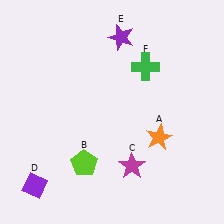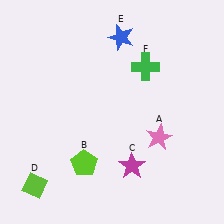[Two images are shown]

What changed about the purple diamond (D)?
In Image 1, D is purple. In Image 2, it changed to lime.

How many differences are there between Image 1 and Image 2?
There are 3 differences between the two images.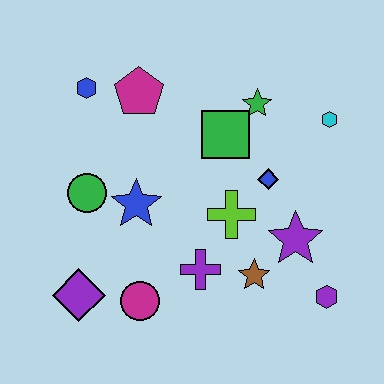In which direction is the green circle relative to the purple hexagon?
The green circle is to the left of the purple hexagon.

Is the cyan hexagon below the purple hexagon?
No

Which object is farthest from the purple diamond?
The cyan hexagon is farthest from the purple diamond.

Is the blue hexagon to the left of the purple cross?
Yes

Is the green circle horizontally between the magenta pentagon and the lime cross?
No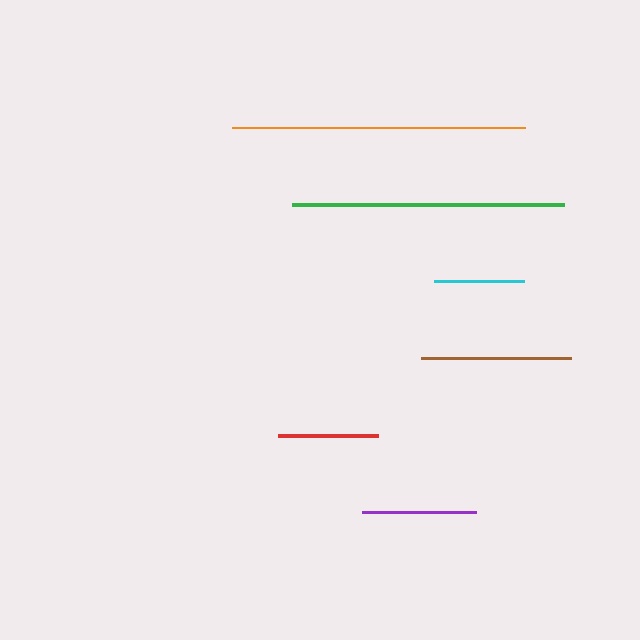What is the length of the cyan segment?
The cyan segment is approximately 90 pixels long.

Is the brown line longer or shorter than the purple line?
The brown line is longer than the purple line.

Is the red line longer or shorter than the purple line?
The purple line is longer than the red line.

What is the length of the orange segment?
The orange segment is approximately 293 pixels long.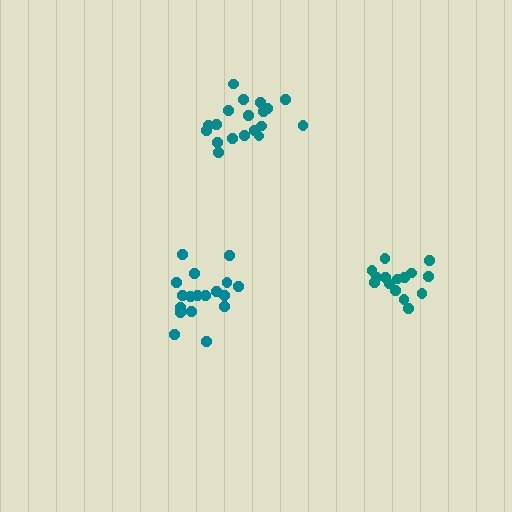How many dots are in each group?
Group 1: 15 dots, Group 2: 19 dots, Group 3: 18 dots (52 total).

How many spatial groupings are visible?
There are 3 spatial groupings.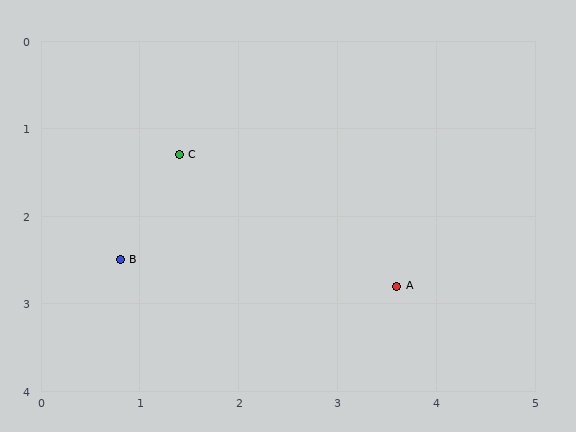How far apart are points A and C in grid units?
Points A and C are about 2.7 grid units apart.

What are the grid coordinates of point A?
Point A is at approximately (3.6, 2.8).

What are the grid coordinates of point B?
Point B is at approximately (0.8, 2.5).